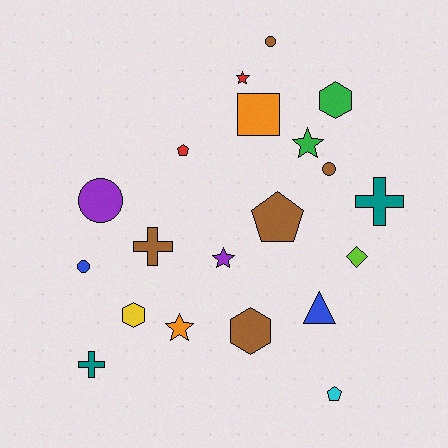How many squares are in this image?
There is 1 square.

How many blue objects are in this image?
There are 2 blue objects.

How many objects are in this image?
There are 20 objects.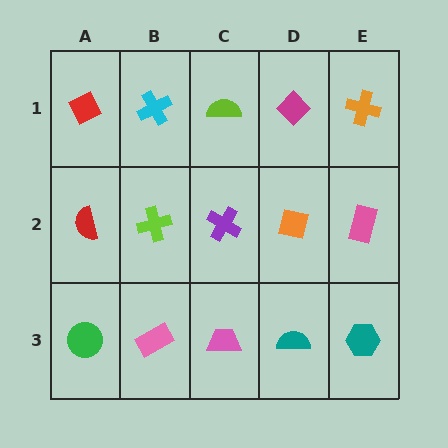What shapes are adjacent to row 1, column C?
A purple cross (row 2, column C), a cyan cross (row 1, column B), a magenta diamond (row 1, column D).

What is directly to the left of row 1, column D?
A lime semicircle.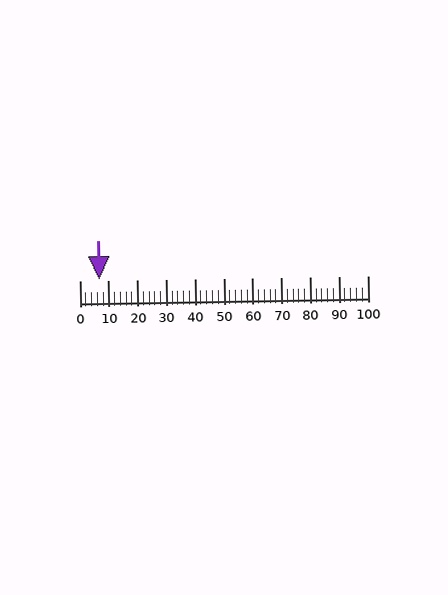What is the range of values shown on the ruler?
The ruler shows values from 0 to 100.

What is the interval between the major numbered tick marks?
The major tick marks are spaced 10 units apart.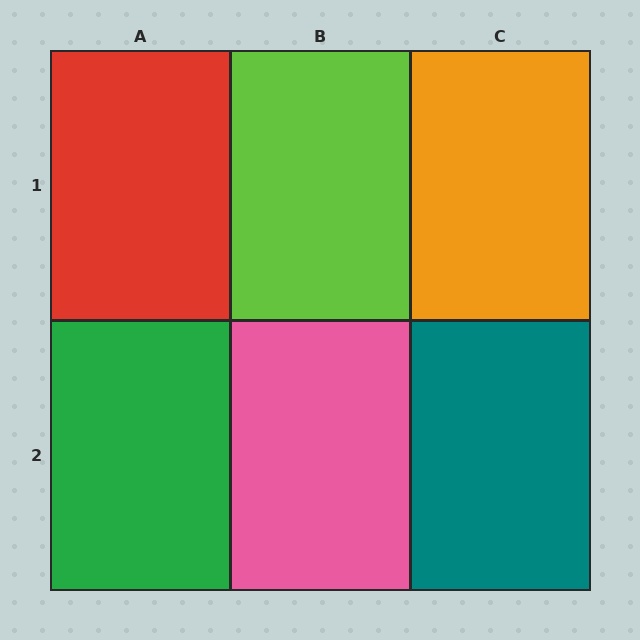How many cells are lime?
1 cell is lime.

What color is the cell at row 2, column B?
Pink.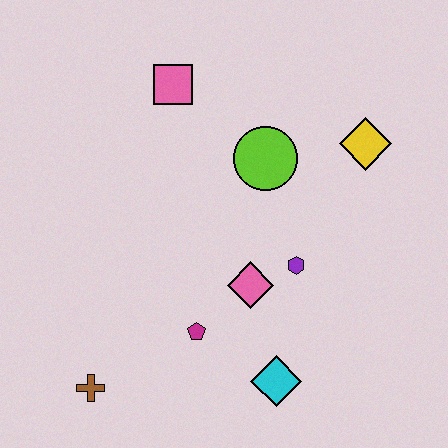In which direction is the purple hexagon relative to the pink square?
The purple hexagon is below the pink square.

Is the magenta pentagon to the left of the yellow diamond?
Yes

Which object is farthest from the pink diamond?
The pink square is farthest from the pink diamond.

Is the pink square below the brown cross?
No